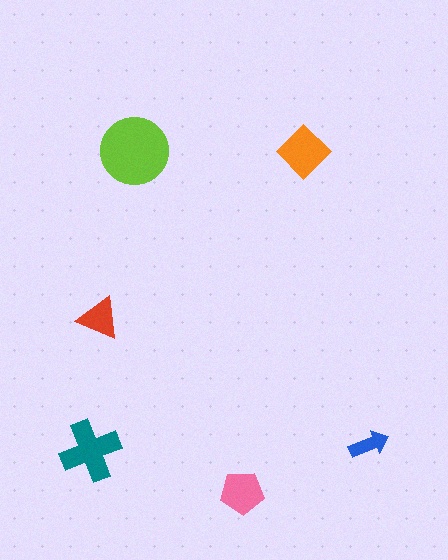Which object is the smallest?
The blue arrow.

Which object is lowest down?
The pink pentagon is bottommost.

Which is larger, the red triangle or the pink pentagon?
The pink pentagon.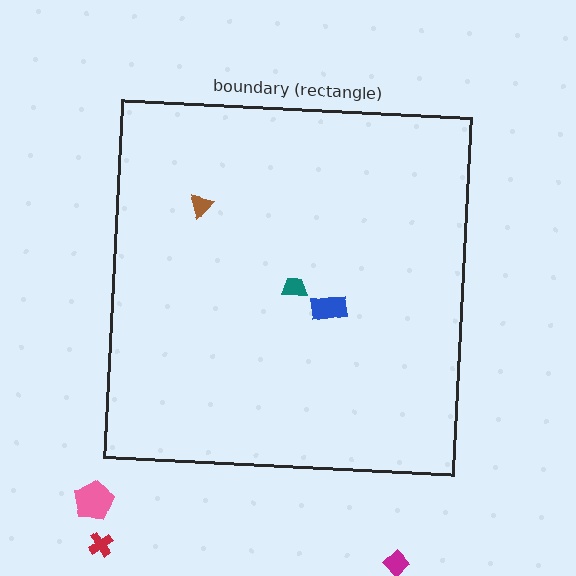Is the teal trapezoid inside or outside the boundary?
Inside.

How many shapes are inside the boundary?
3 inside, 3 outside.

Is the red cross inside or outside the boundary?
Outside.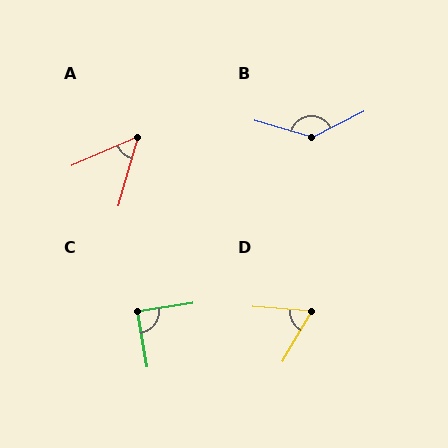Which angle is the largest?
B, at approximately 138 degrees.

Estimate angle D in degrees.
Approximately 65 degrees.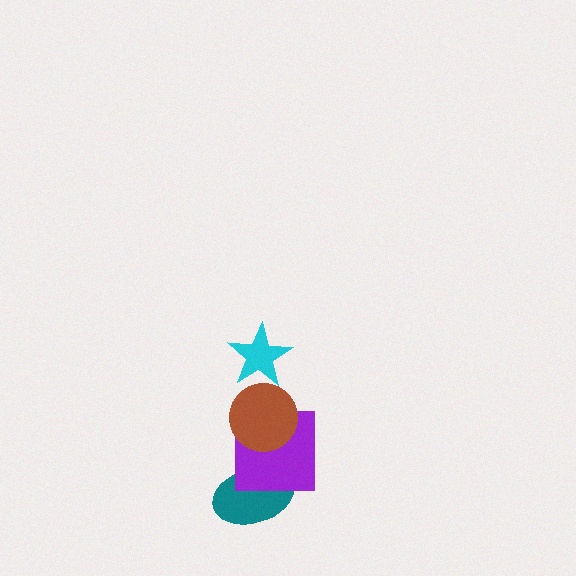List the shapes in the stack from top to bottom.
From top to bottom: the cyan star, the brown circle, the purple square, the teal ellipse.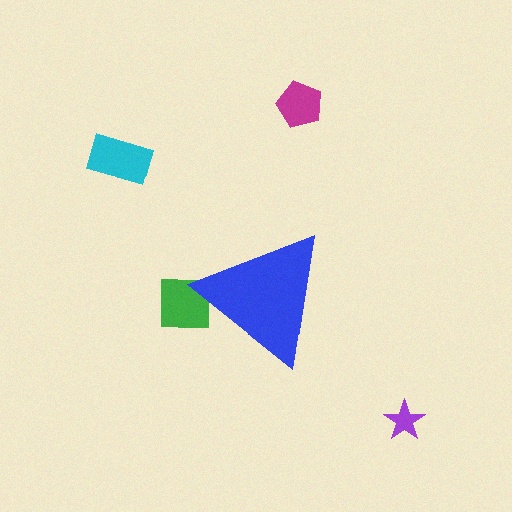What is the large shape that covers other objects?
A blue triangle.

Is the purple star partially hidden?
No, the purple star is fully visible.